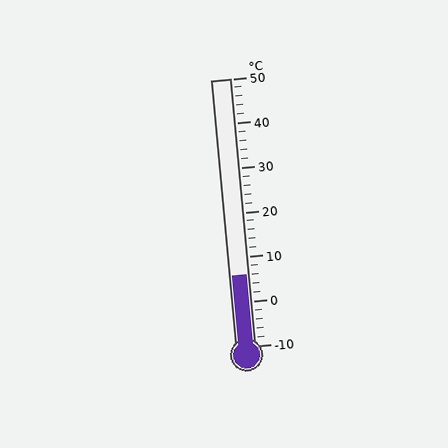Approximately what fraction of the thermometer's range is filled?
The thermometer is filled to approximately 25% of its range.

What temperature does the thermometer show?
The thermometer shows approximately 6°C.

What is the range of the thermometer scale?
The thermometer scale ranges from -10°C to 50°C.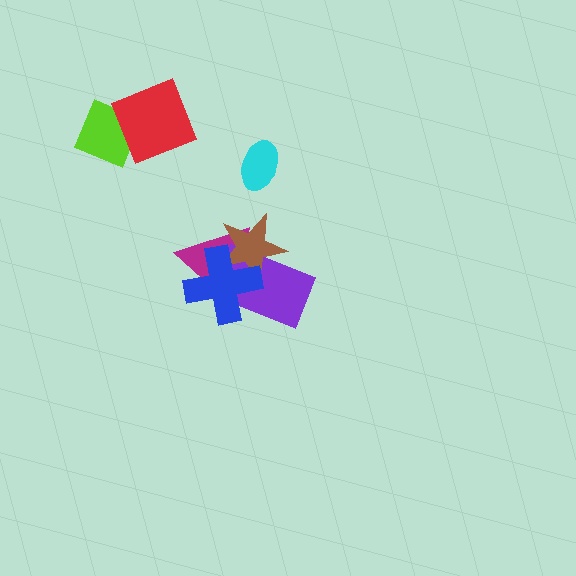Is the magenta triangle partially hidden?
Yes, it is partially covered by another shape.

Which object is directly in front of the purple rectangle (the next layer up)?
The brown star is directly in front of the purple rectangle.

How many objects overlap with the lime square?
1 object overlaps with the lime square.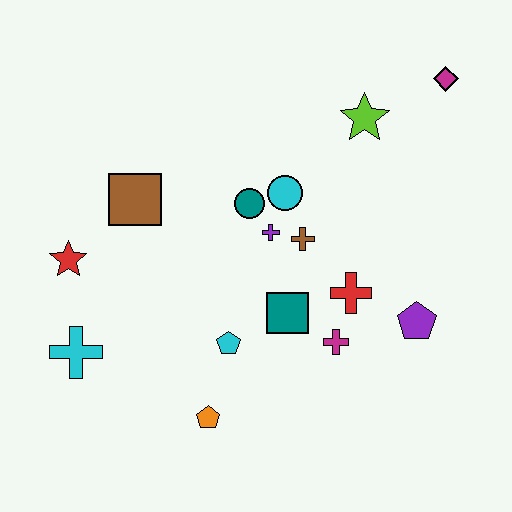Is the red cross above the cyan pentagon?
Yes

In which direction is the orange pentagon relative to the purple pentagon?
The orange pentagon is to the left of the purple pentagon.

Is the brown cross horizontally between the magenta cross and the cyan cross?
Yes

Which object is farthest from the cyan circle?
The cyan cross is farthest from the cyan circle.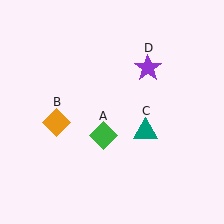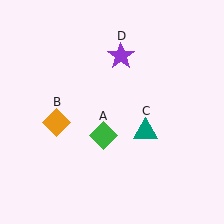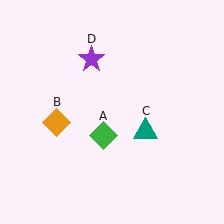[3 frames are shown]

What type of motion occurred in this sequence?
The purple star (object D) rotated counterclockwise around the center of the scene.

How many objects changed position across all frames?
1 object changed position: purple star (object D).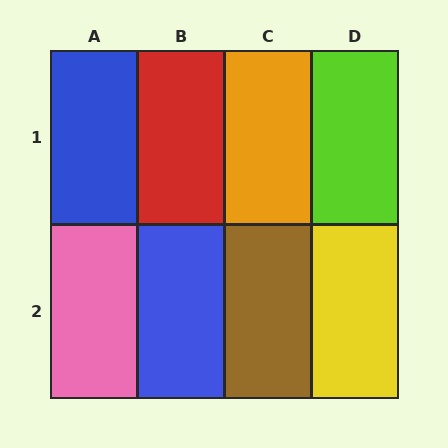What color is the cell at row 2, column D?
Yellow.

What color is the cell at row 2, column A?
Pink.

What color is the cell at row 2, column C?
Brown.